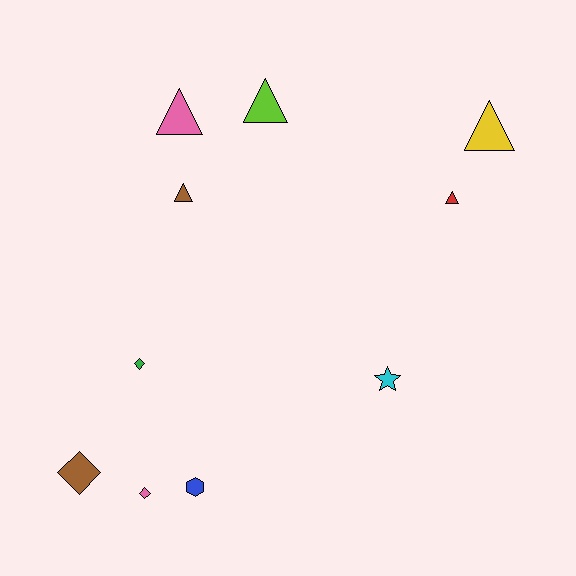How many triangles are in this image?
There are 5 triangles.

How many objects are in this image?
There are 10 objects.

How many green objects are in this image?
There is 1 green object.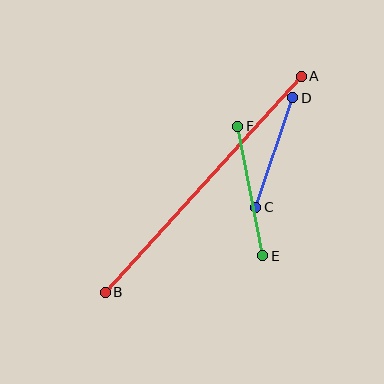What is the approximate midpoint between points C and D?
The midpoint is at approximately (274, 152) pixels.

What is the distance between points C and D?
The distance is approximately 116 pixels.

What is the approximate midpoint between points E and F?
The midpoint is at approximately (250, 191) pixels.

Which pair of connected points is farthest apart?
Points A and B are farthest apart.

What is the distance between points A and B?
The distance is approximately 292 pixels.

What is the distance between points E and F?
The distance is approximately 132 pixels.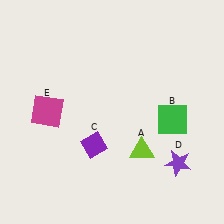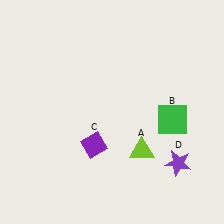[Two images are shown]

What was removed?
The magenta square (E) was removed in Image 2.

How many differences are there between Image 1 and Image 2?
There is 1 difference between the two images.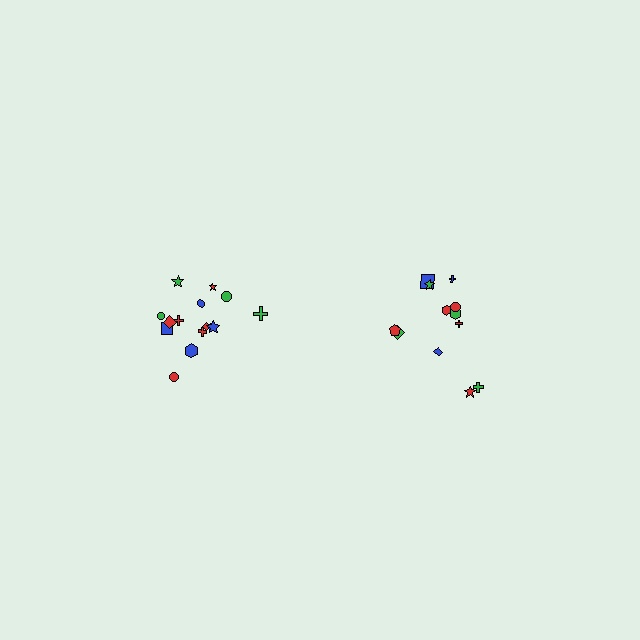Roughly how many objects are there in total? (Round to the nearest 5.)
Roughly 25 objects in total.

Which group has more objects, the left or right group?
The left group.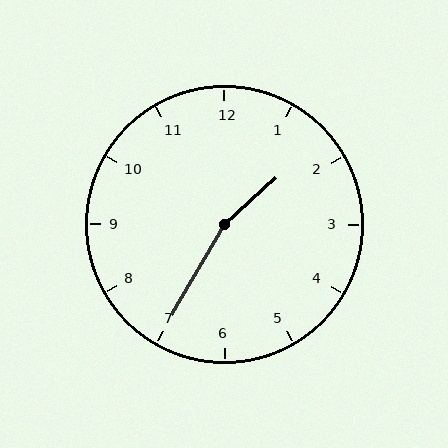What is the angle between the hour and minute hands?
Approximately 162 degrees.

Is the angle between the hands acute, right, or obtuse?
It is obtuse.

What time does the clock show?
1:35.